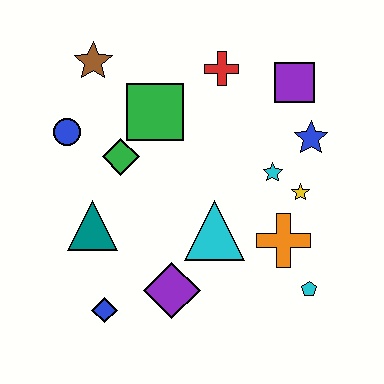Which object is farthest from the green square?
The cyan pentagon is farthest from the green square.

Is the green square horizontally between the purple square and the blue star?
No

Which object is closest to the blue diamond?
The purple diamond is closest to the blue diamond.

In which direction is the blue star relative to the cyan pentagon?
The blue star is above the cyan pentagon.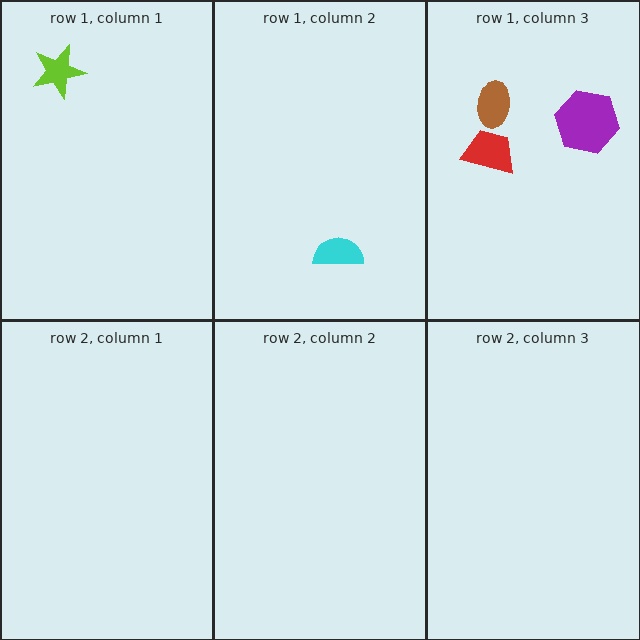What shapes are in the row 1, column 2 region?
The cyan semicircle.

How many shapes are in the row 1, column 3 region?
3.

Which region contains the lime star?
The row 1, column 1 region.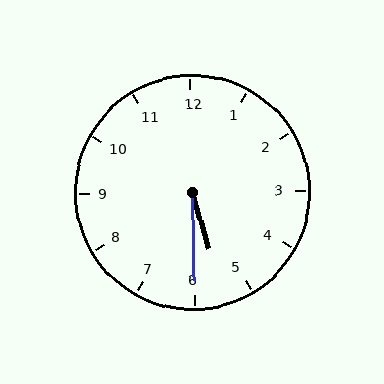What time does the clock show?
5:30.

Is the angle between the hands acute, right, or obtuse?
It is acute.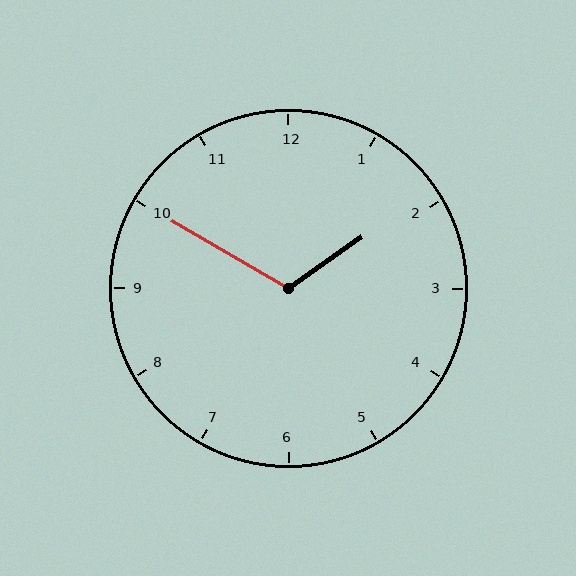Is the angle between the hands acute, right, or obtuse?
It is obtuse.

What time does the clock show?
1:50.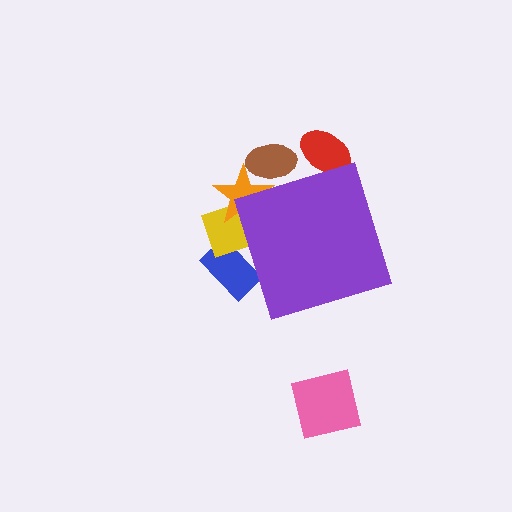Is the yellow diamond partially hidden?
Yes, the yellow diamond is partially hidden behind the purple diamond.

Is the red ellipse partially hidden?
Yes, the red ellipse is partially hidden behind the purple diamond.